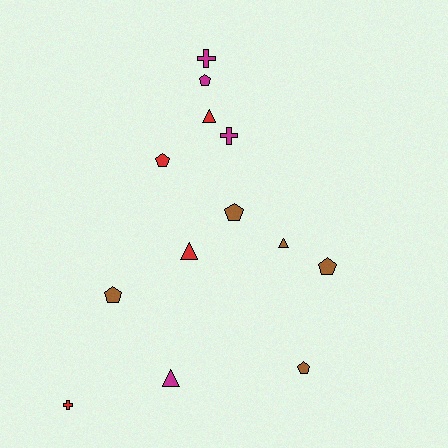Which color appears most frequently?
Brown, with 5 objects.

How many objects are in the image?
There are 13 objects.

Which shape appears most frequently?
Pentagon, with 6 objects.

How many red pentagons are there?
There is 1 red pentagon.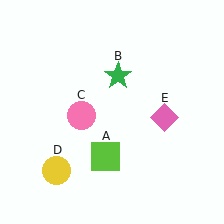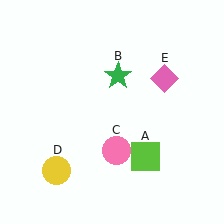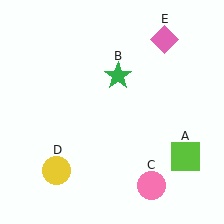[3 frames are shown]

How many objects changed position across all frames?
3 objects changed position: lime square (object A), pink circle (object C), pink diamond (object E).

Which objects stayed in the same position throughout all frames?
Green star (object B) and yellow circle (object D) remained stationary.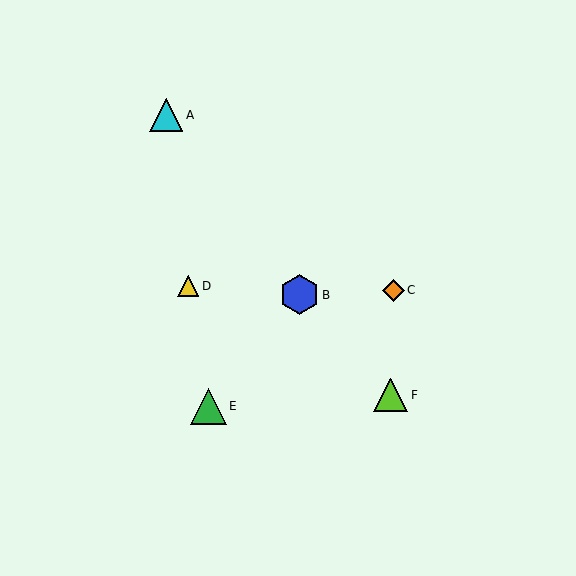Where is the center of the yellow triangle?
The center of the yellow triangle is at (188, 286).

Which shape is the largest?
The blue hexagon (labeled B) is the largest.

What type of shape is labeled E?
Shape E is a green triangle.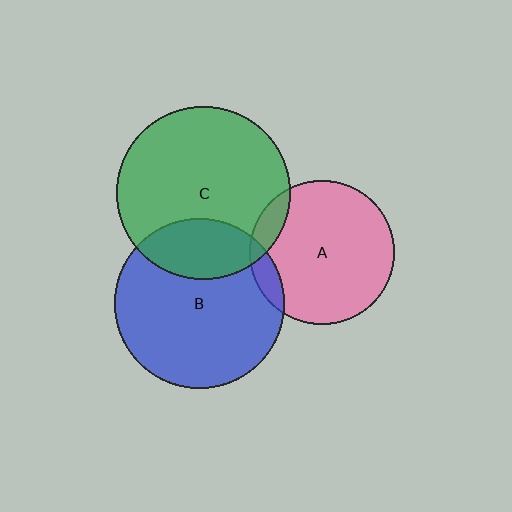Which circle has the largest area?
Circle C (green).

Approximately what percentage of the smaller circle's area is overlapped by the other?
Approximately 10%.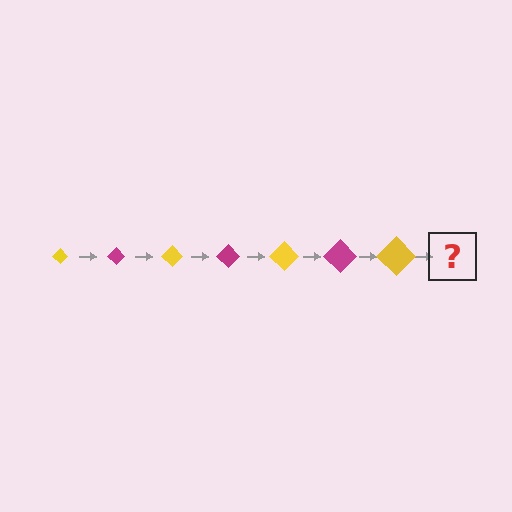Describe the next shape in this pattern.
It should be a magenta diamond, larger than the previous one.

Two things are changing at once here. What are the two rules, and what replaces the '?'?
The two rules are that the diamond grows larger each step and the color cycles through yellow and magenta. The '?' should be a magenta diamond, larger than the previous one.